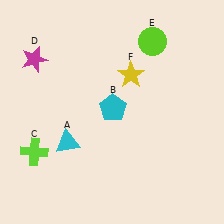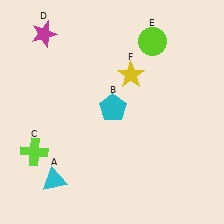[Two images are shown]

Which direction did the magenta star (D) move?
The magenta star (D) moved up.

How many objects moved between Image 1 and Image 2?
2 objects moved between the two images.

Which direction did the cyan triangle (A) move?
The cyan triangle (A) moved down.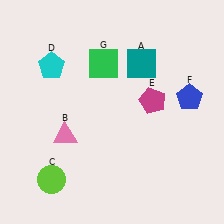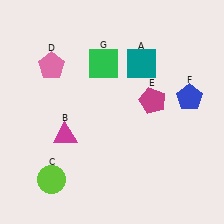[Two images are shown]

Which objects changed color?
B changed from pink to magenta. D changed from cyan to pink.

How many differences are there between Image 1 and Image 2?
There are 2 differences between the two images.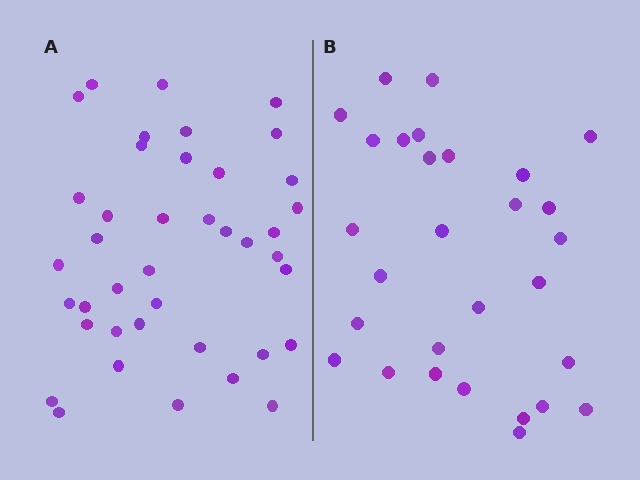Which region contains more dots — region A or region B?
Region A (the left region) has more dots.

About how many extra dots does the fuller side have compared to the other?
Region A has roughly 12 or so more dots than region B.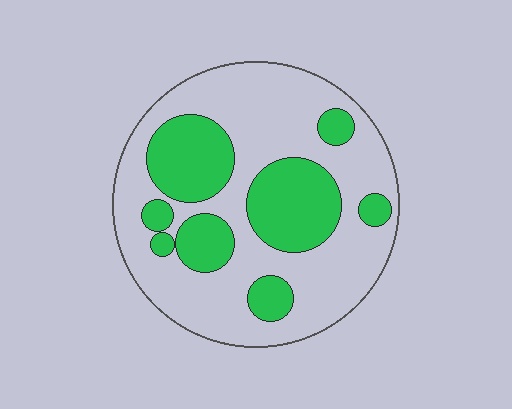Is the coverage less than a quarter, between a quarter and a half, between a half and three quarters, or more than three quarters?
Between a quarter and a half.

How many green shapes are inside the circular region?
8.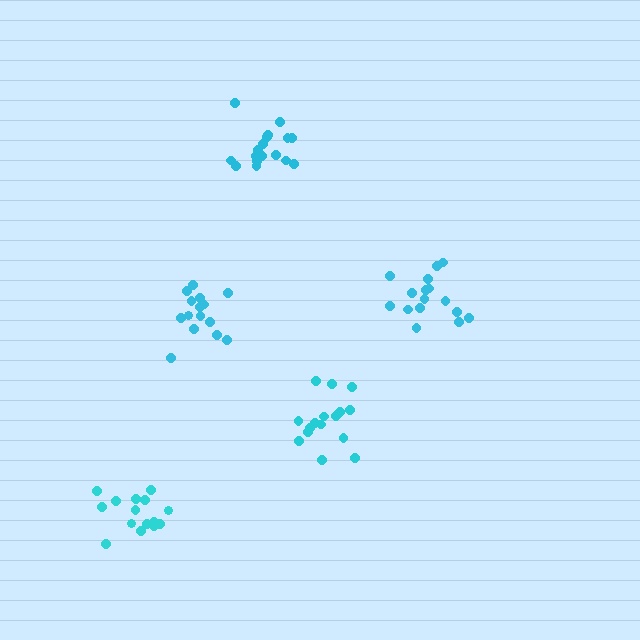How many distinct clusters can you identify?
There are 5 distinct clusters.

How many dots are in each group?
Group 1: 16 dots, Group 2: 17 dots, Group 3: 15 dots, Group 4: 16 dots, Group 5: 15 dots (79 total).